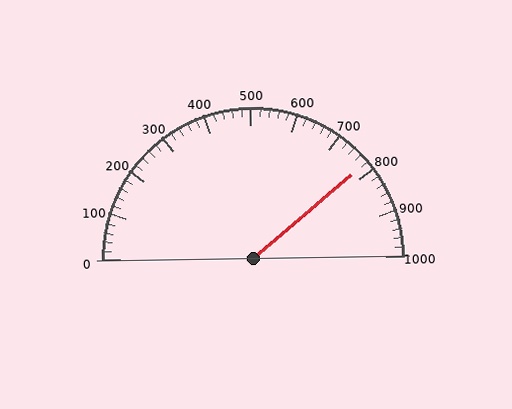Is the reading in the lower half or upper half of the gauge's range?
The reading is in the upper half of the range (0 to 1000).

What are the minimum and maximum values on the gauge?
The gauge ranges from 0 to 1000.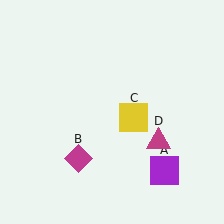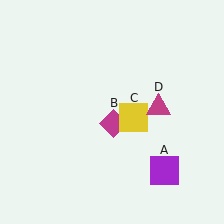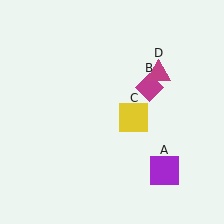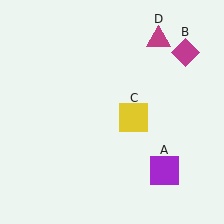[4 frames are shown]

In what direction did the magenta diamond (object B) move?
The magenta diamond (object B) moved up and to the right.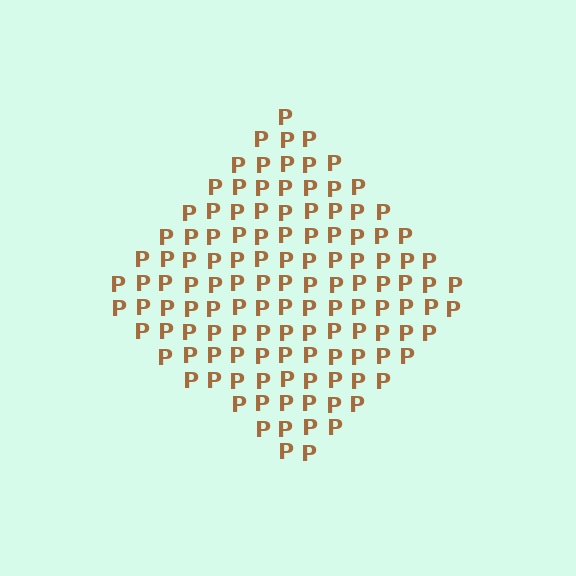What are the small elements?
The small elements are letter P's.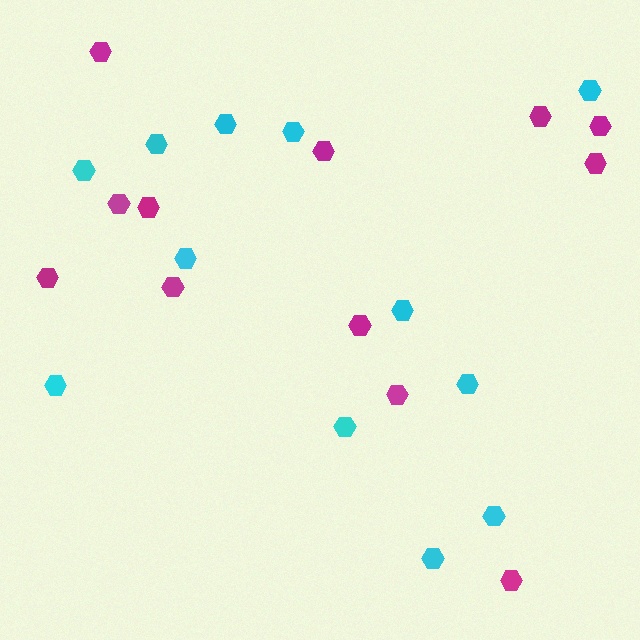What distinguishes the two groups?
There are 2 groups: one group of magenta hexagons (12) and one group of cyan hexagons (12).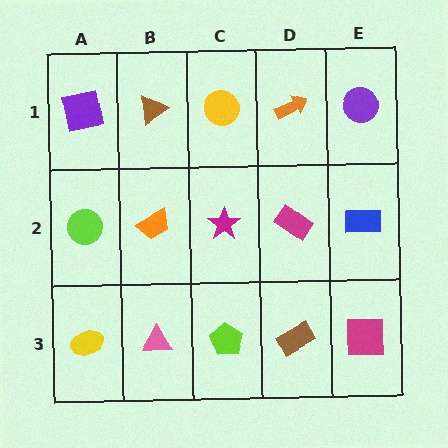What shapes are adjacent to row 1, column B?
An orange trapezoid (row 2, column B), a purple square (row 1, column A), a yellow circle (row 1, column C).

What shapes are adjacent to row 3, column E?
A blue rectangle (row 2, column E), a brown rectangle (row 3, column D).